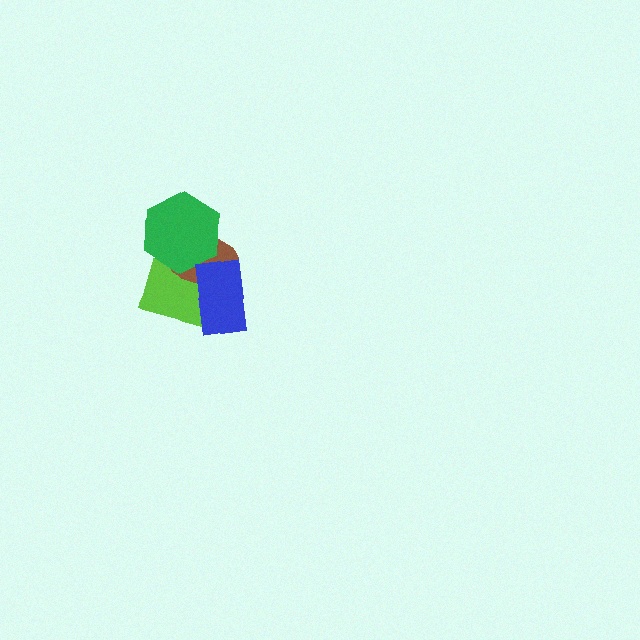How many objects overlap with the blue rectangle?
2 objects overlap with the blue rectangle.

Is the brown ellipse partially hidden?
Yes, it is partially covered by another shape.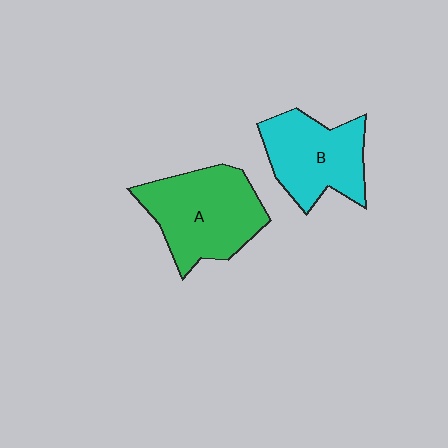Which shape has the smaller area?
Shape B (cyan).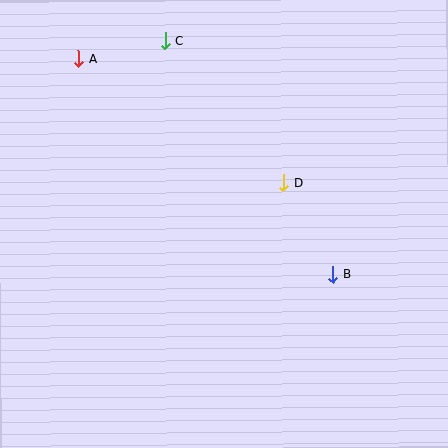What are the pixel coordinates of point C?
Point C is at (165, 41).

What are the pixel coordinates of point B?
Point B is at (333, 274).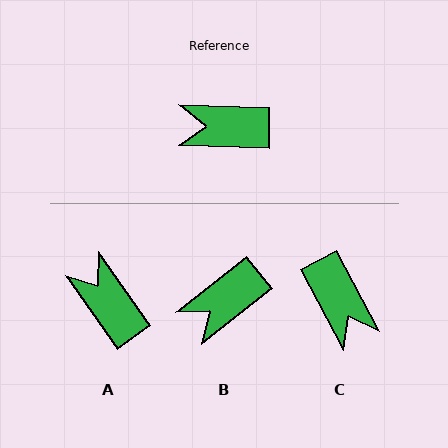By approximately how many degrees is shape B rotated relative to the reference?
Approximately 40 degrees counter-clockwise.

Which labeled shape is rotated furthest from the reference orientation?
C, about 119 degrees away.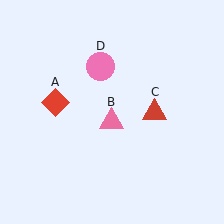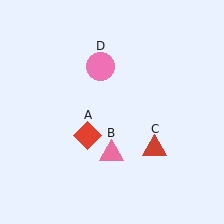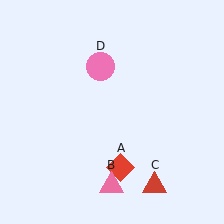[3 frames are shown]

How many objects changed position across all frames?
3 objects changed position: red diamond (object A), pink triangle (object B), red triangle (object C).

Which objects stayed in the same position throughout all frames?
Pink circle (object D) remained stationary.